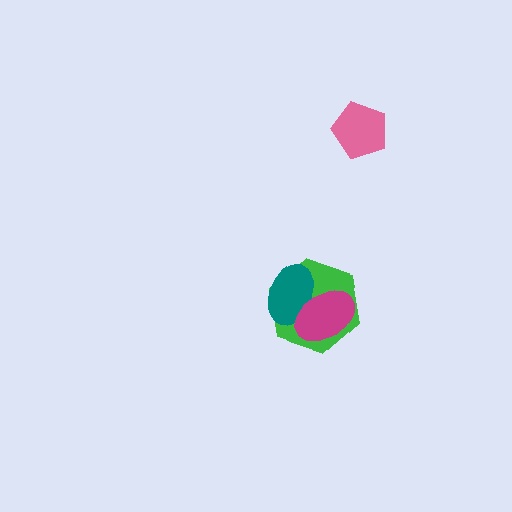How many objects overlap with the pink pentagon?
0 objects overlap with the pink pentagon.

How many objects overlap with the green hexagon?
2 objects overlap with the green hexagon.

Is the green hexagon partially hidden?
Yes, it is partially covered by another shape.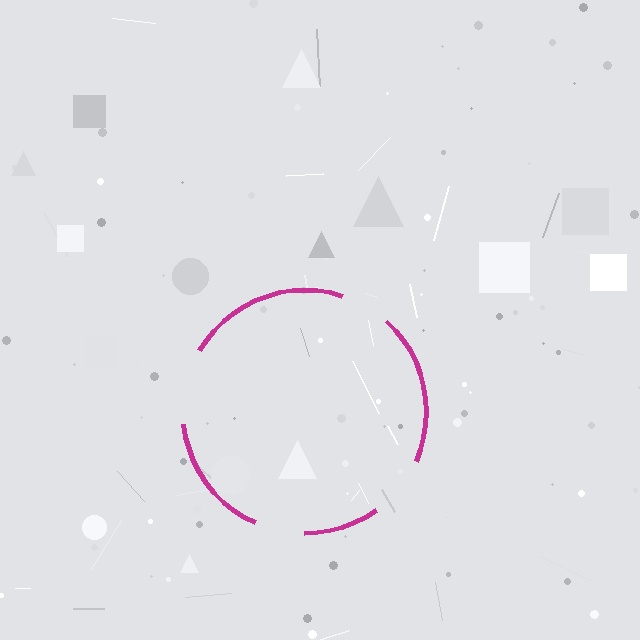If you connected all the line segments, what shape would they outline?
They would outline a circle.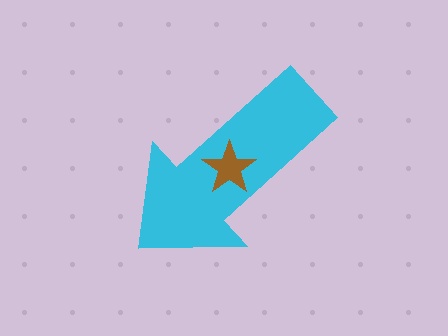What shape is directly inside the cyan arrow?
The brown star.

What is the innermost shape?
The brown star.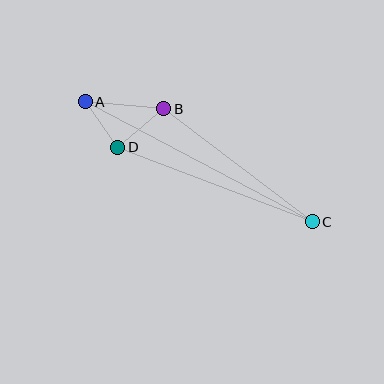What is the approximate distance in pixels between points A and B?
The distance between A and B is approximately 79 pixels.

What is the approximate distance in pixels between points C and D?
The distance between C and D is approximately 208 pixels.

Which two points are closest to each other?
Points A and D are closest to each other.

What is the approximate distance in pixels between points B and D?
The distance between B and D is approximately 60 pixels.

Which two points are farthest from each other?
Points A and C are farthest from each other.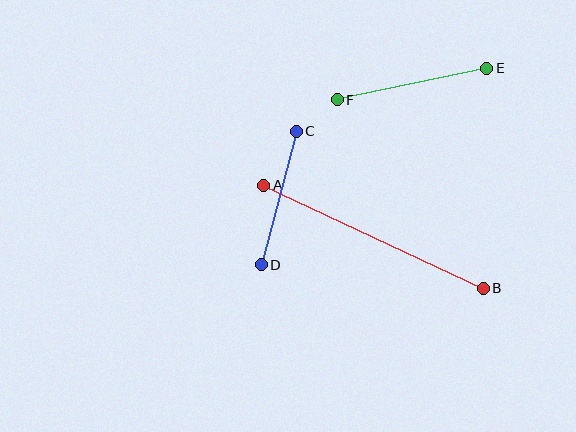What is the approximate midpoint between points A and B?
The midpoint is at approximately (373, 237) pixels.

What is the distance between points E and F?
The distance is approximately 153 pixels.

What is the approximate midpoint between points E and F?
The midpoint is at approximately (412, 84) pixels.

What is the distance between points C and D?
The distance is approximately 138 pixels.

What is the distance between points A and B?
The distance is approximately 243 pixels.